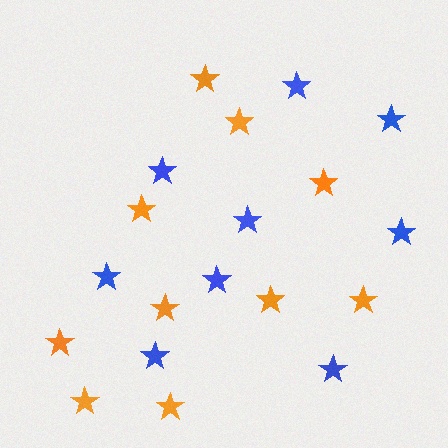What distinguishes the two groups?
There are 2 groups: one group of orange stars (10) and one group of blue stars (9).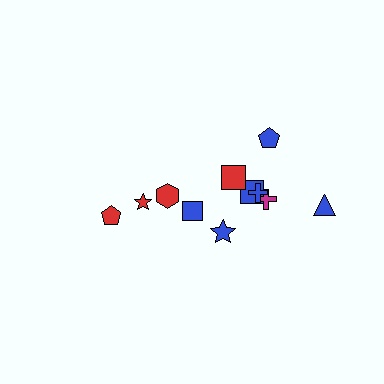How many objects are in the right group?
There are 8 objects.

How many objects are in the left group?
There are 3 objects.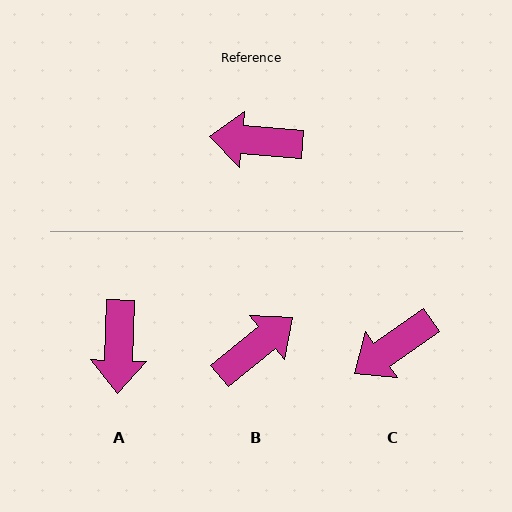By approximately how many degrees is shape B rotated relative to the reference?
Approximately 137 degrees clockwise.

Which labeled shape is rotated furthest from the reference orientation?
B, about 137 degrees away.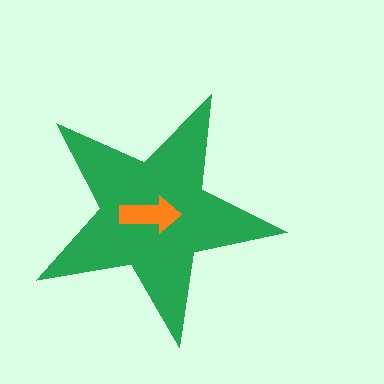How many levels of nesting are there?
2.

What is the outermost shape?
The green star.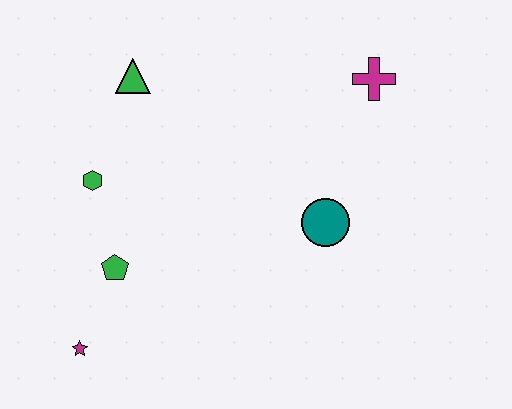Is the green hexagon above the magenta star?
Yes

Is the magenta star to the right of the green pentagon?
No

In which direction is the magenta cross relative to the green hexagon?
The magenta cross is to the right of the green hexagon.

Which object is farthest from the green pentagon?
The magenta cross is farthest from the green pentagon.